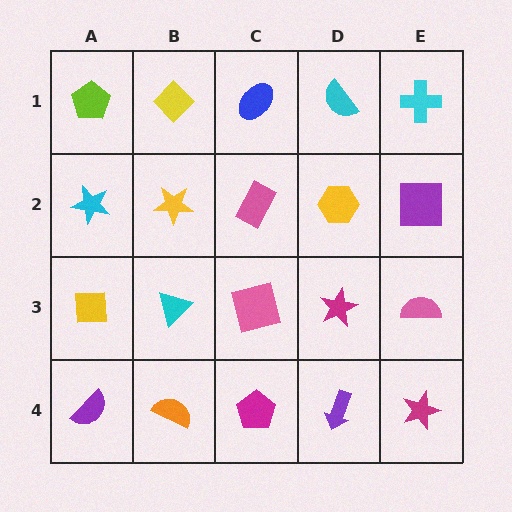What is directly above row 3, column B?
A yellow star.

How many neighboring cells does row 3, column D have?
4.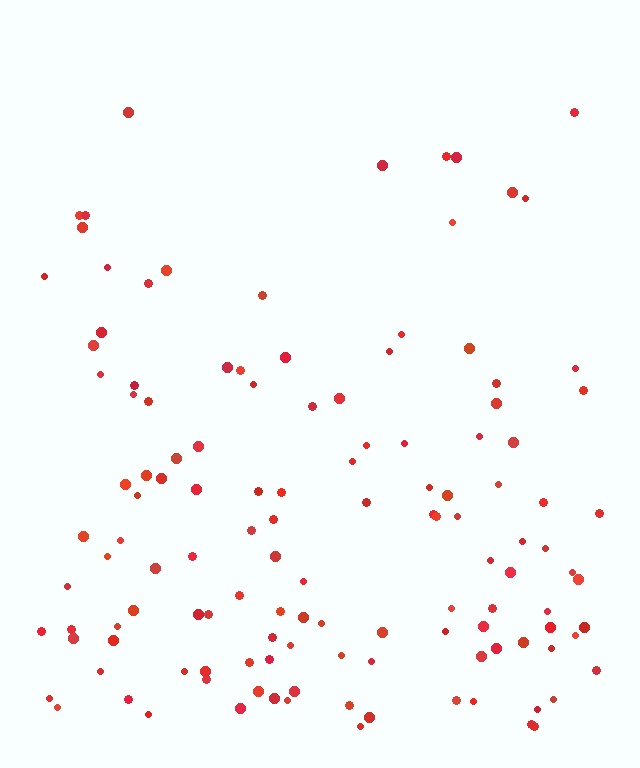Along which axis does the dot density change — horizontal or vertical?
Vertical.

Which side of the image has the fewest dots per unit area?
The top.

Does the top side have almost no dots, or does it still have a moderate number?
Still a moderate number, just noticeably fewer than the bottom.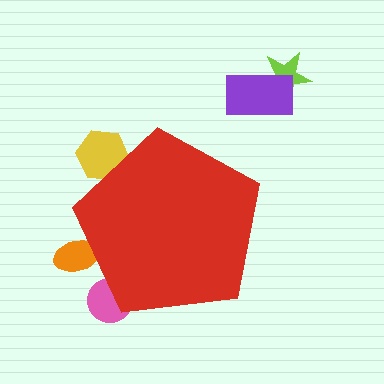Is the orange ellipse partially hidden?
Yes, the orange ellipse is partially hidden behind the red pentagon.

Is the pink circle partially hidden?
Yes, the pink circle is partially hidden behind the red pentagon.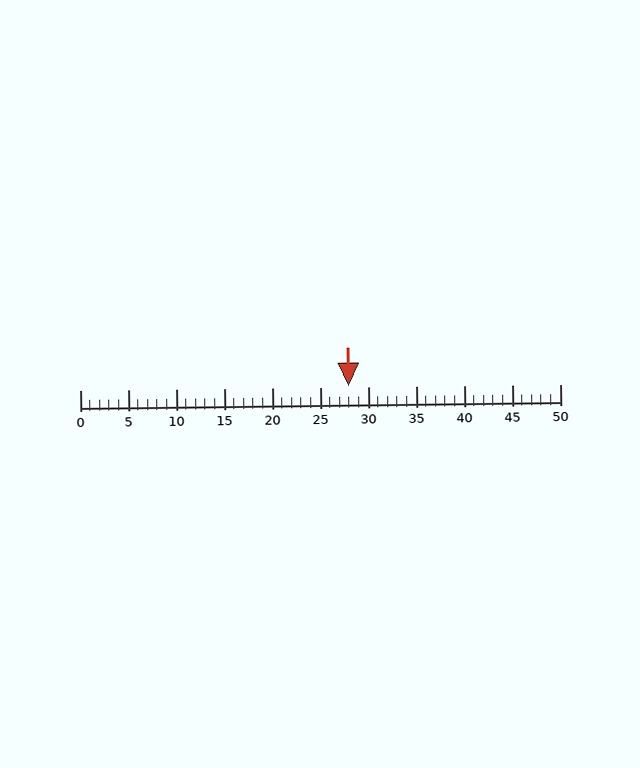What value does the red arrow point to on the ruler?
The red arrow points to approximately 28.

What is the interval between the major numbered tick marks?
The major tick marks are spaced 5 units apart.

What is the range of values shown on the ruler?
The ruler shows values from 0 to 50.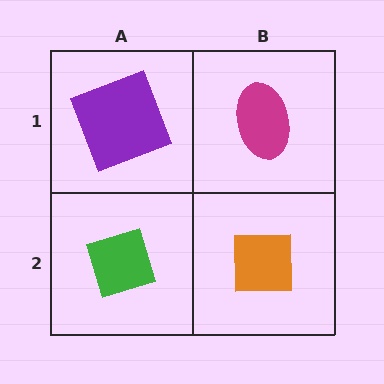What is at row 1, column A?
A purple square.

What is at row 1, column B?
A magenta ellipse.